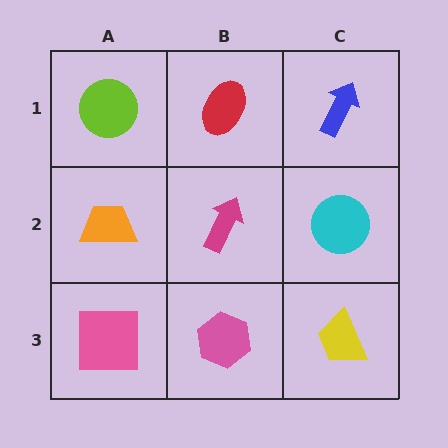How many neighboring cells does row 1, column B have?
3.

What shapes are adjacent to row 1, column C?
A cyan circle (row 2, column C), a red ellipse (row 1, column B).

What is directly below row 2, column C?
A yellow trapezoid.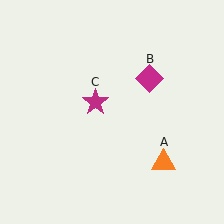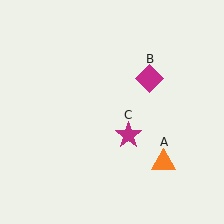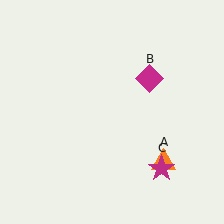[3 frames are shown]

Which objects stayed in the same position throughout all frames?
Orange triangle (object A) and magenta diamond (object B) remained stationary.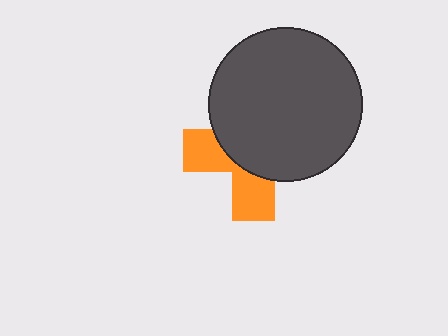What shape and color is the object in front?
The object in front is a dark gray circle.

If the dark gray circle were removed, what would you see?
You would see the complete orange cross.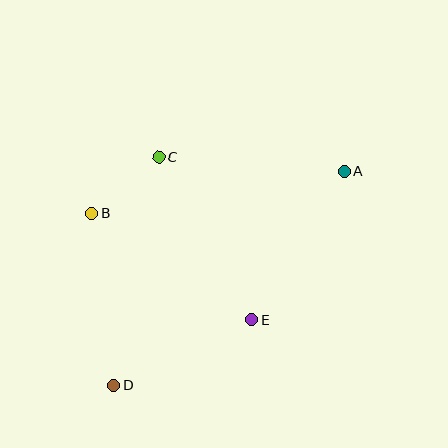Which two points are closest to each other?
Points B and C are closest to each other.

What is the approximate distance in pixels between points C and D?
The distance between C and D is approximately 233 pixels.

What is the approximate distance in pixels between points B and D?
The distance between B and D is approximately 174 pixels.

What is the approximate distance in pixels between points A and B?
The distance between A and B is approximately 256 pixels.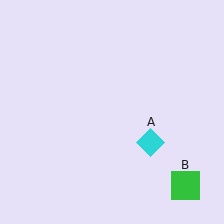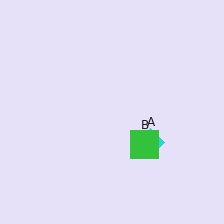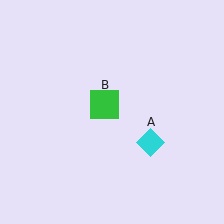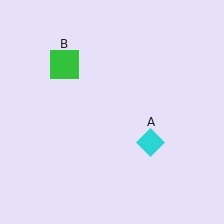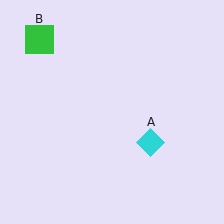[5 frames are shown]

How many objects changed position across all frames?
1 object changed position: green square (object B).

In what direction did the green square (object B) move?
The green square (object B) moved up and to the left.